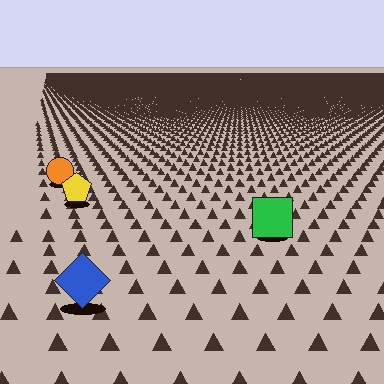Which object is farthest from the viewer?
The orange circle is farthest from the viewer. It appears smaller and the ground texture around it is denser.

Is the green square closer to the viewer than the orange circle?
Yes. The green square is closer — you can tell from the texture gradient: the ground texture is coarser near it.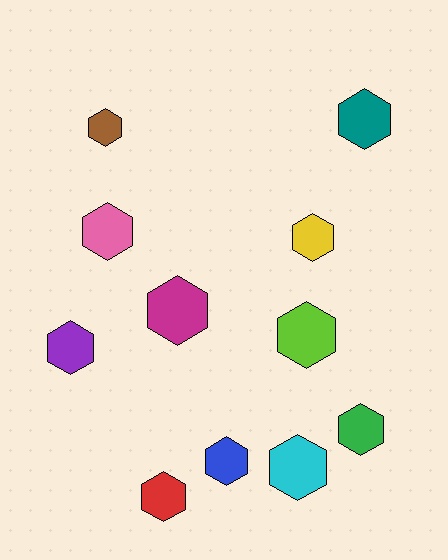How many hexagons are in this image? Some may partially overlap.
There are 11 hexagons.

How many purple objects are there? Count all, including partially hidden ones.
There is 1 purple object.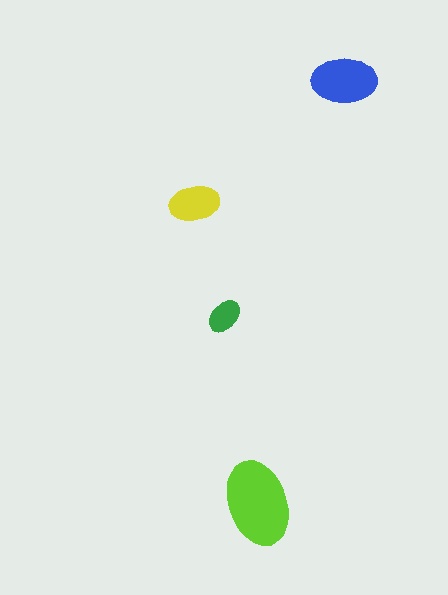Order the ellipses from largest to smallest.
the lime one, the blue one, the yellow one, the green one.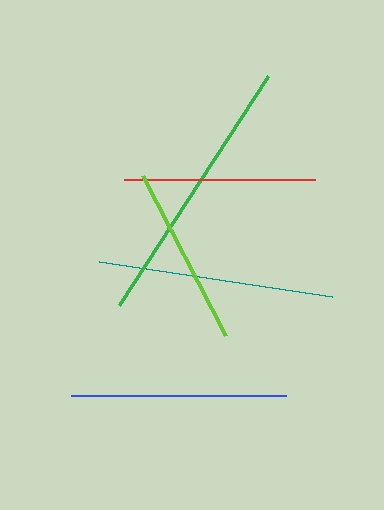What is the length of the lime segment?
The lime segment is approximately 180 pixels long.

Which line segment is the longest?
The green line is the longest at approximately 273 pixels.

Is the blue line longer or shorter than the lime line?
The blue line is longer than the lime line.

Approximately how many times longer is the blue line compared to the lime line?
The blue line is approximately 1.2 times the length of the lime line.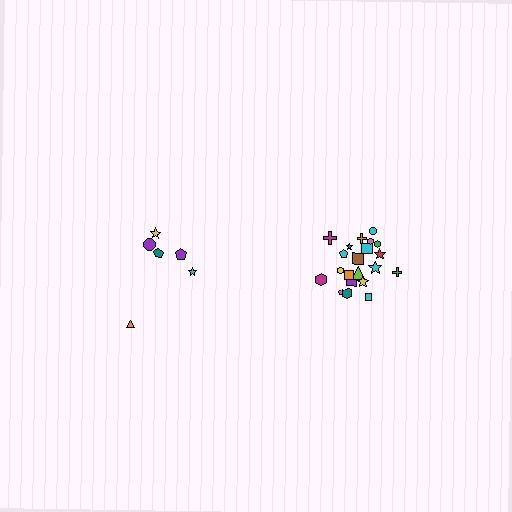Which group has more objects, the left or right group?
The right group.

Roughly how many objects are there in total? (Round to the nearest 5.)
Roughly 30 objects in total.